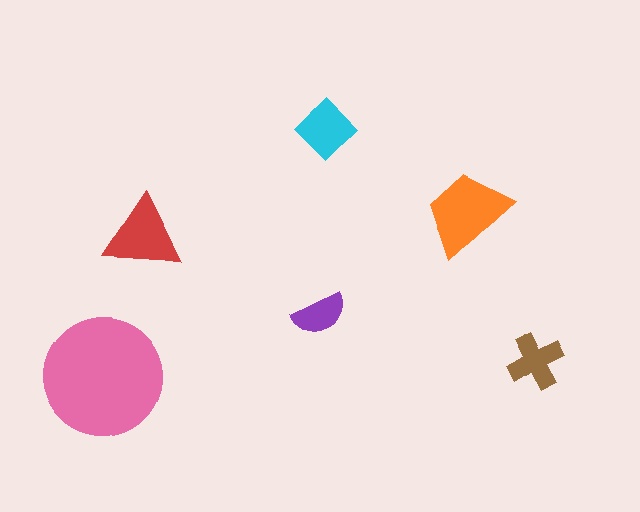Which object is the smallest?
The purple semicircle.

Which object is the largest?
The pink circle.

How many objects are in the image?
There are 6 objects in the image.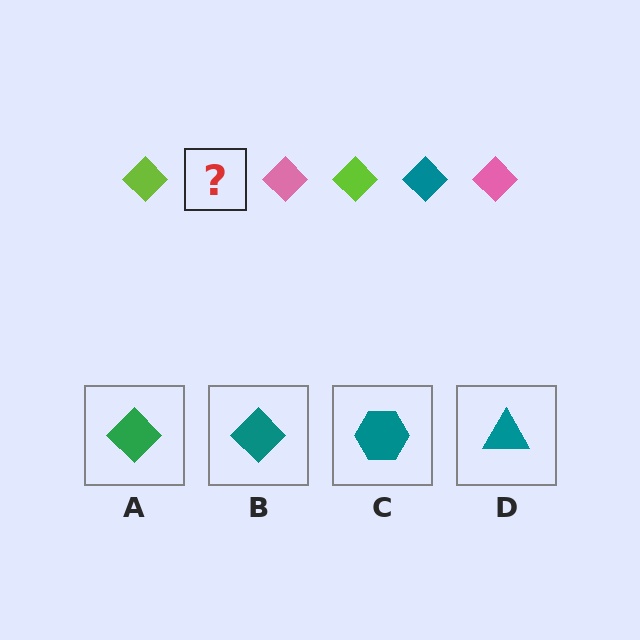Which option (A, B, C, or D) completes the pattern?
B.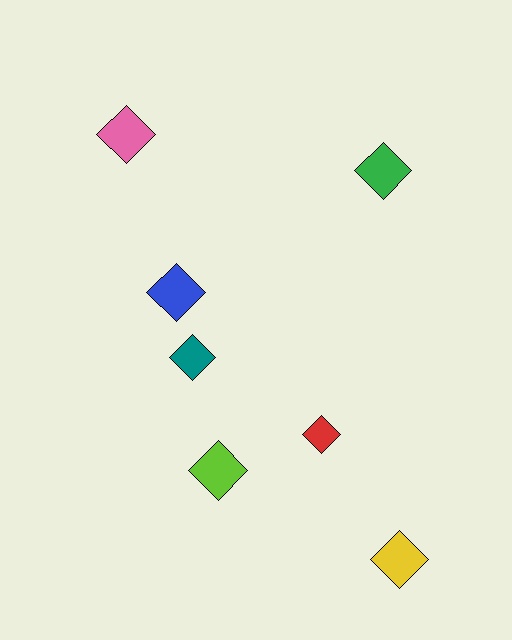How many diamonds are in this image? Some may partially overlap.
There are 7 diamonds.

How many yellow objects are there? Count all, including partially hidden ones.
There is 1 yellow object.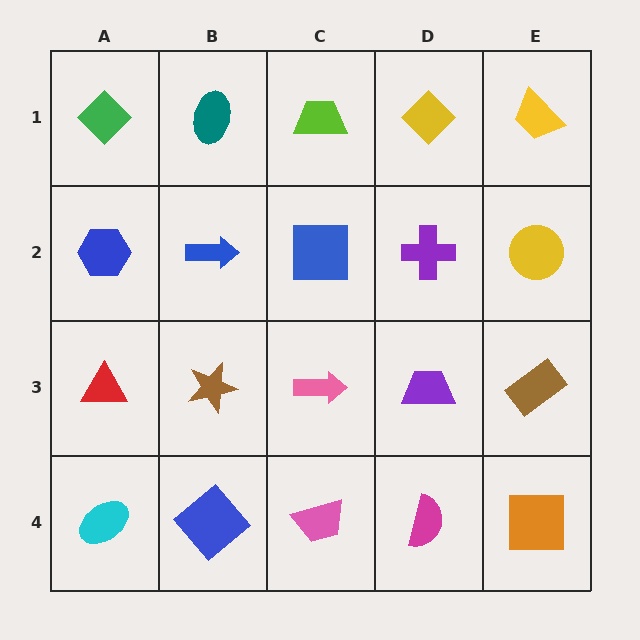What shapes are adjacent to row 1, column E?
A yellow circle (row 2, column E), a yellow diamond (row 1, column D).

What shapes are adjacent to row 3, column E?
A yellow circle (row 2, column E), an orange square (row 4, column E), a purple trapezoid (row 3, column D).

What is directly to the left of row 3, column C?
A brown star.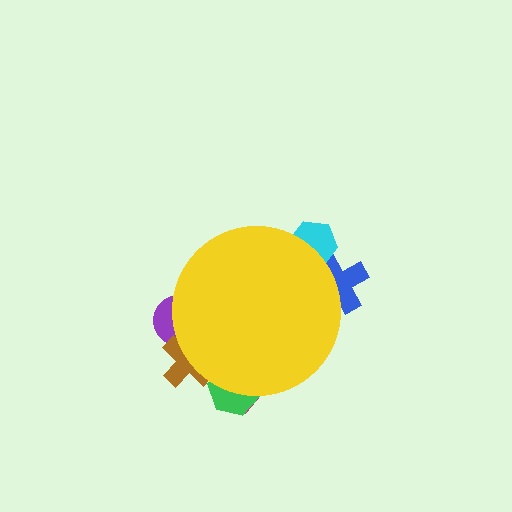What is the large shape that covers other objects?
A yellow circle.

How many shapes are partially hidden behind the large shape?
6 shapes are partially hidden.